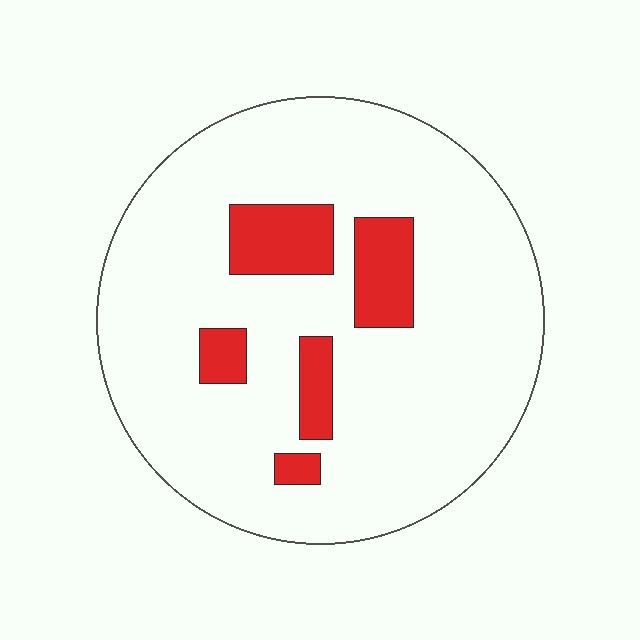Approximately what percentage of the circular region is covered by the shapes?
Approximately 15%.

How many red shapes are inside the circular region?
5.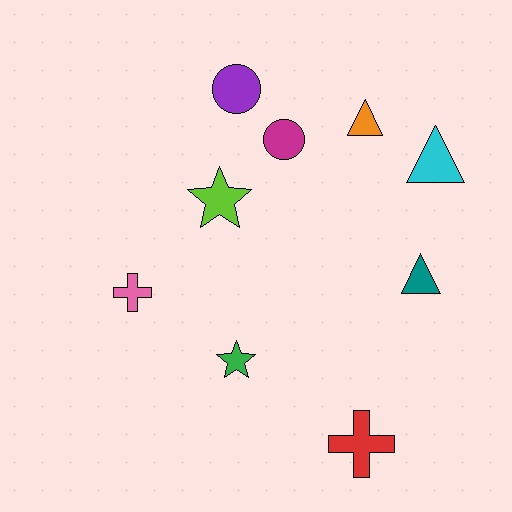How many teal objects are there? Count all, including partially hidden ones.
There is 1 teal object.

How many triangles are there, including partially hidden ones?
There are 3 triangles.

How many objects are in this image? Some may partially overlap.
There are 9 objects.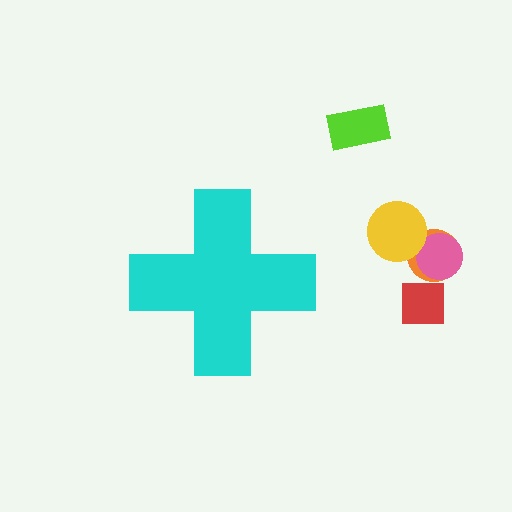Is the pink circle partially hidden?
No, the pink circle is fully visible.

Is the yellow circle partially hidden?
No, the yellow circle is fully visible.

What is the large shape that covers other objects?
A cyan cross.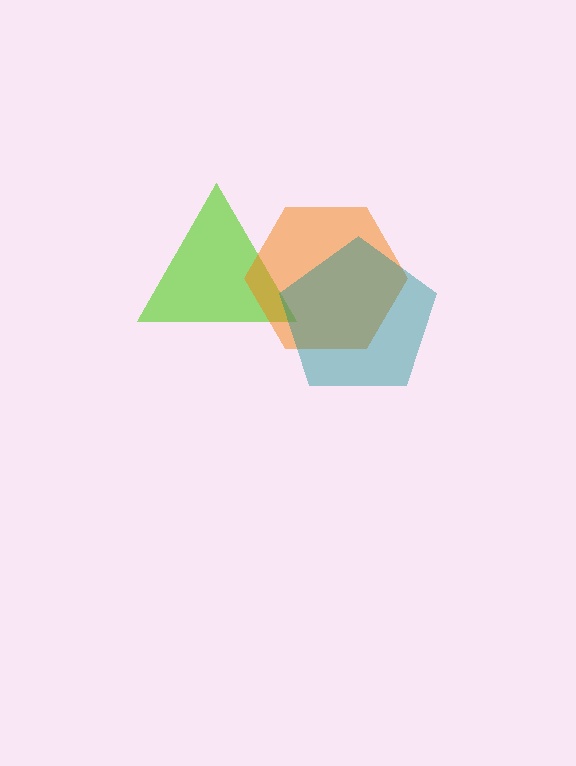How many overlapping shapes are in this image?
There are 3 overlapping shapes in the image.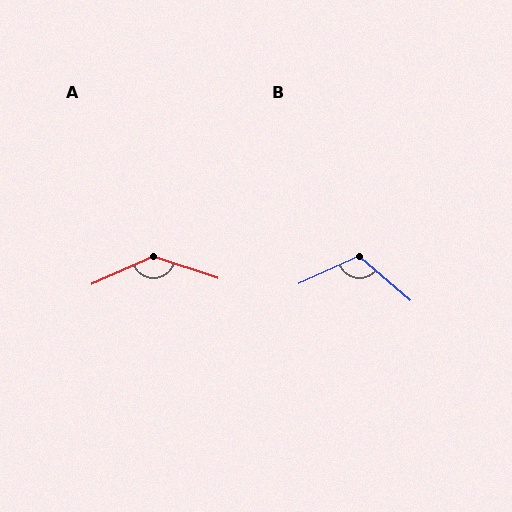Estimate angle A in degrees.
Approximately 138 degrees.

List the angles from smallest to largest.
B (115°), A (138°).